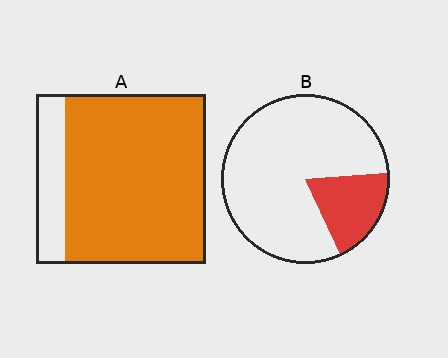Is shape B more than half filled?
No.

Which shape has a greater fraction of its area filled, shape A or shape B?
Shape A.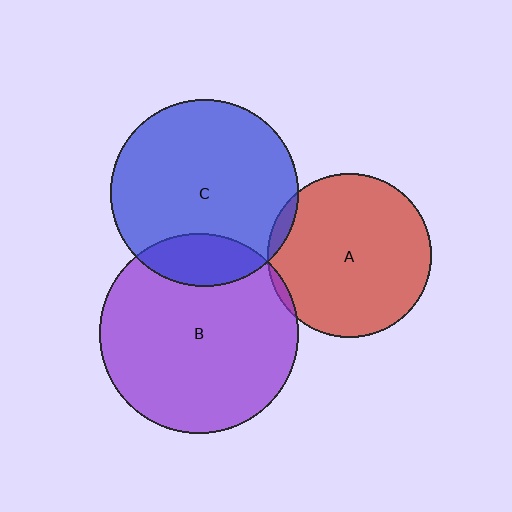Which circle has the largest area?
Circle B (purple).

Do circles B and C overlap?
Yes.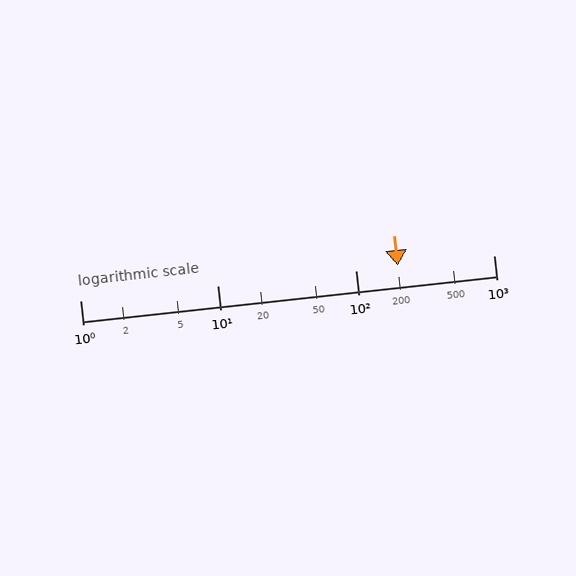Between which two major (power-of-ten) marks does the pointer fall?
The pointer is between 100 and 1000.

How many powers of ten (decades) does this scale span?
The scale spans 3 decades, from 1 to 1000.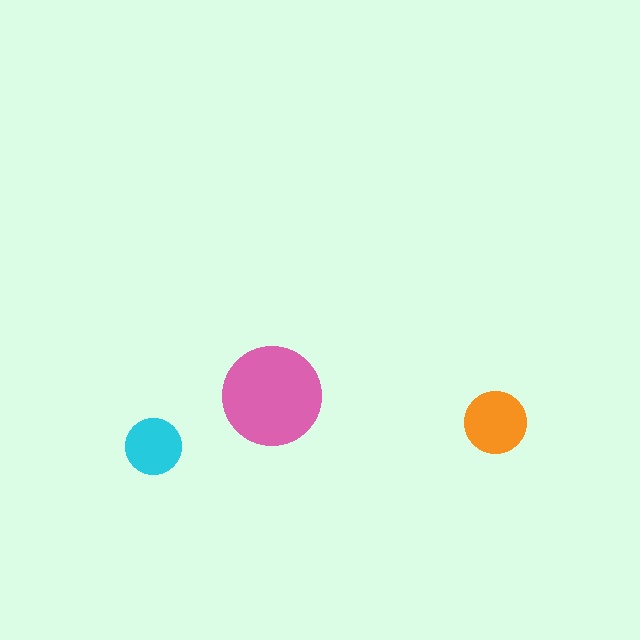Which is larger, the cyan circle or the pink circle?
The pink one.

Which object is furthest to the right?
The orange circle is rightmost.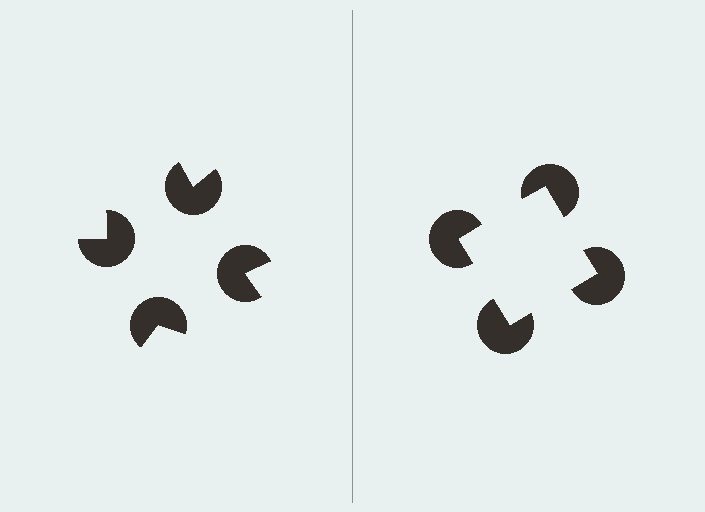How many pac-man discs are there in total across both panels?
8 — 4 on each side.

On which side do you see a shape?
An illusory square appears on the right side. On the left side the wedge cuts are rotated, so no coherent shape forms.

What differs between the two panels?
The pac-man discs are positioned identically on both sides; only the wedge orientations differ. On the right they align to a square; on the left they are misaligned.